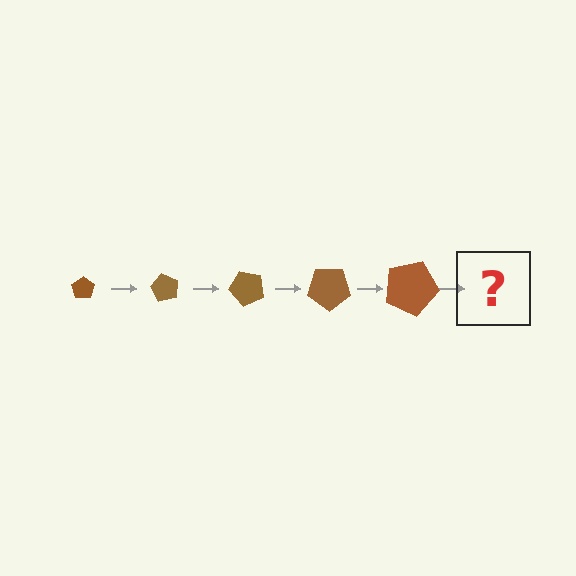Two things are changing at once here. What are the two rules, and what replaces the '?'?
The two rules are that the pentagon grows larger each step and it rotates 60 degrees each step. The '?' should be a pentagon, larger than the previous one and rotated 300 degrees from the start.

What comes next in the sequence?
The next element should be a pentagon, larger than the previous one and rotated 300 degrees from the start.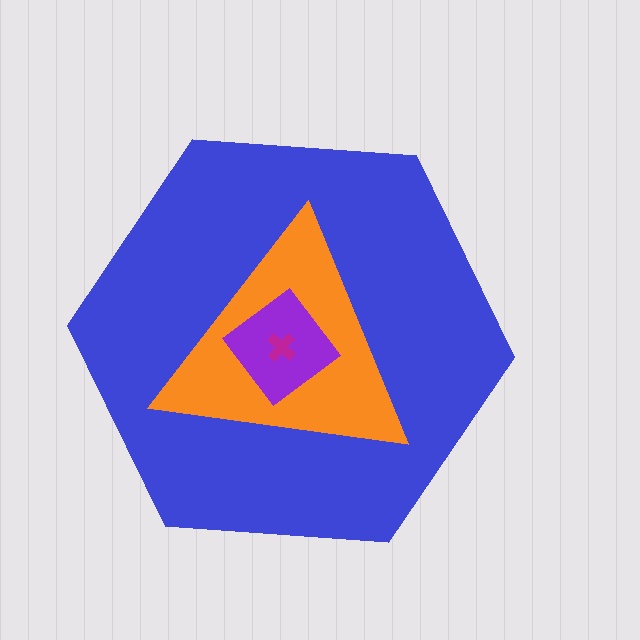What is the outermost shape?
The blue hexagon.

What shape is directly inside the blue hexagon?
The orange triangle.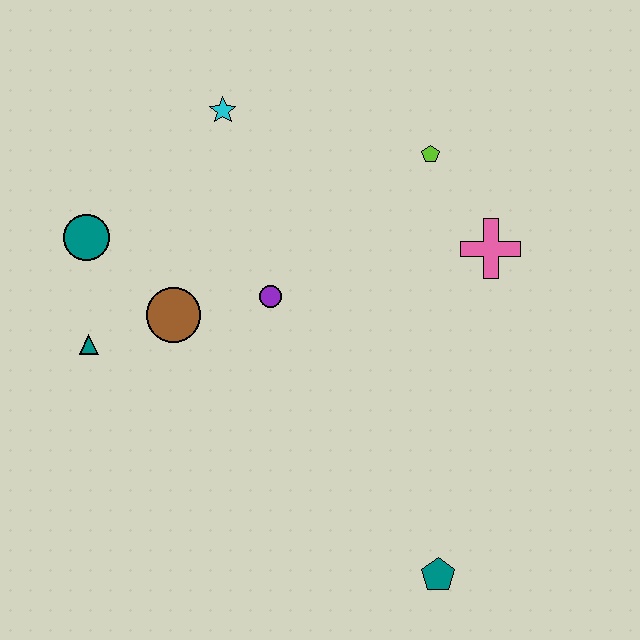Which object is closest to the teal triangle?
The brown circle is closest to the teal triangle.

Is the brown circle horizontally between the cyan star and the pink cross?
No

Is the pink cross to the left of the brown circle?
No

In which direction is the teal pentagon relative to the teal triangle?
The teal pentagon is to the right of the teal triangle.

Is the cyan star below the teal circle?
No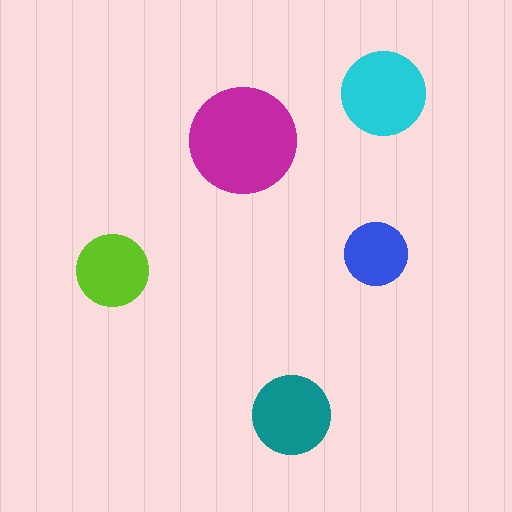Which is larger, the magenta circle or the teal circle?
The magenta one.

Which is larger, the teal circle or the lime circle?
The teal one.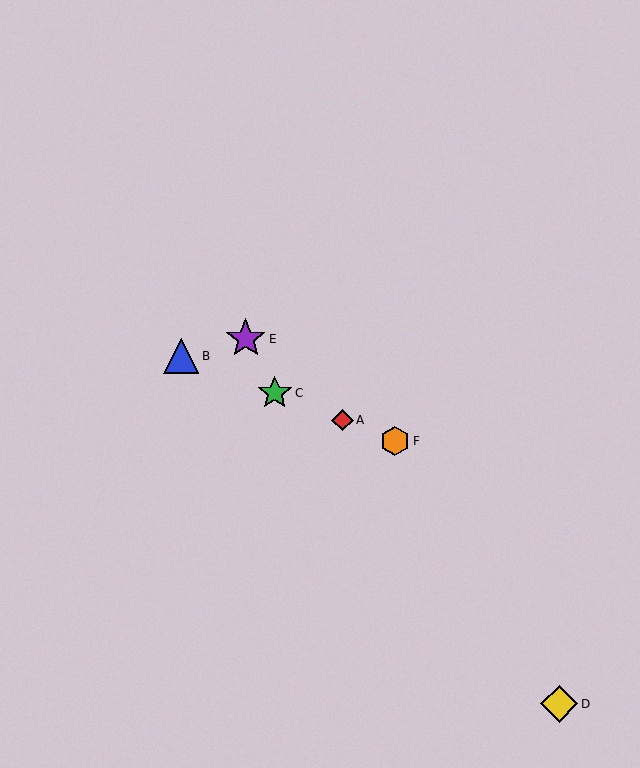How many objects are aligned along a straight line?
4 objects (A, B, C, F) are aligned along a straight line.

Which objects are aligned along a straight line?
Objects A, B, C, F are aligned along a straight line.